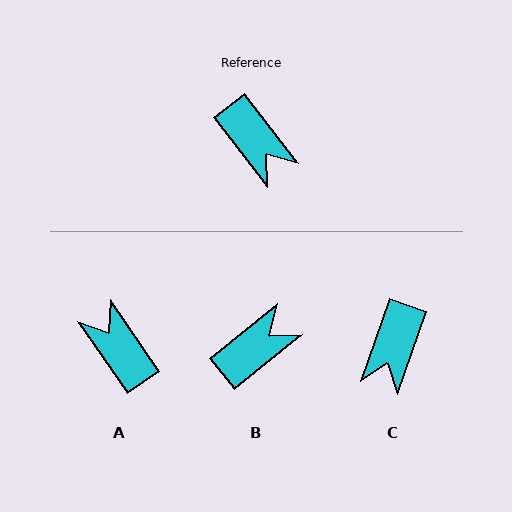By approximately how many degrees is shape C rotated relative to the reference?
Approximately 57 degrees clockwise.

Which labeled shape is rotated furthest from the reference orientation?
A, about 177 degrees away.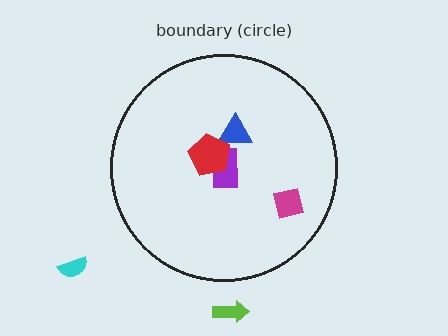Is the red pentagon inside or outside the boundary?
Inside.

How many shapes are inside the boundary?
4 inside, 2 outside.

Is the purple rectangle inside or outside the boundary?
Inside.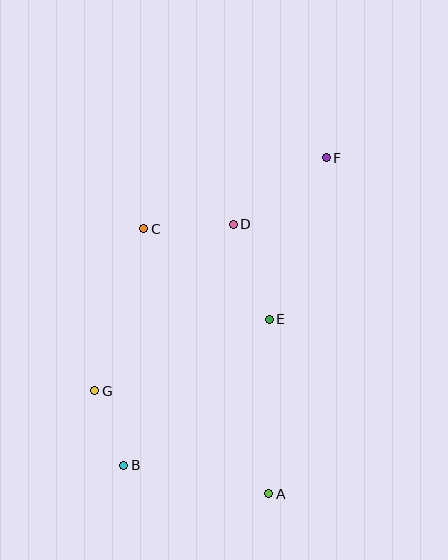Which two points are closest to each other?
Points B and G are closest to each other.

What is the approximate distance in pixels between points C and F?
The distance between C and F is approximately 196 pixels.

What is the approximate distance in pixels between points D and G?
The distance between D and G is approximately 216 pixels.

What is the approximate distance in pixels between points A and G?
The distance between A and G is approximately 202 pixels.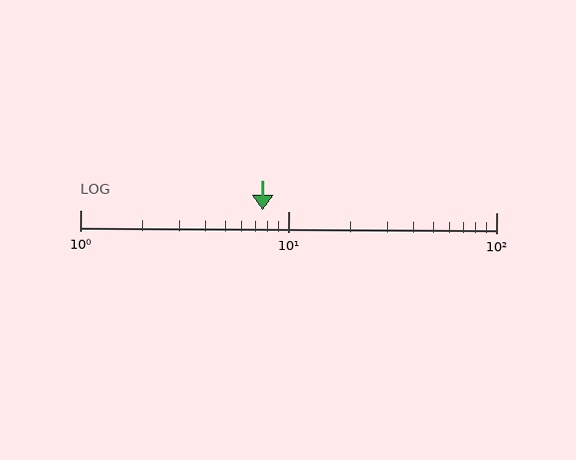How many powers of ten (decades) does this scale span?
The scale spans 2 decades, from 1 to 100.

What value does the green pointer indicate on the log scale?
The pointer indicates approximately 7.5.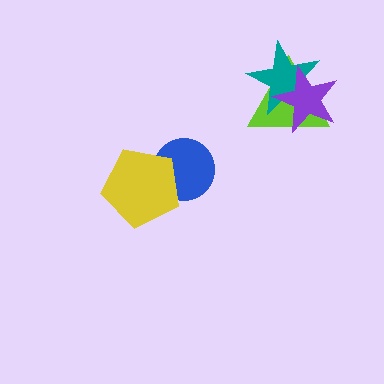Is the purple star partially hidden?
No, no other shape covers it.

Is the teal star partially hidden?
Yes, it is partially covered by another shape.